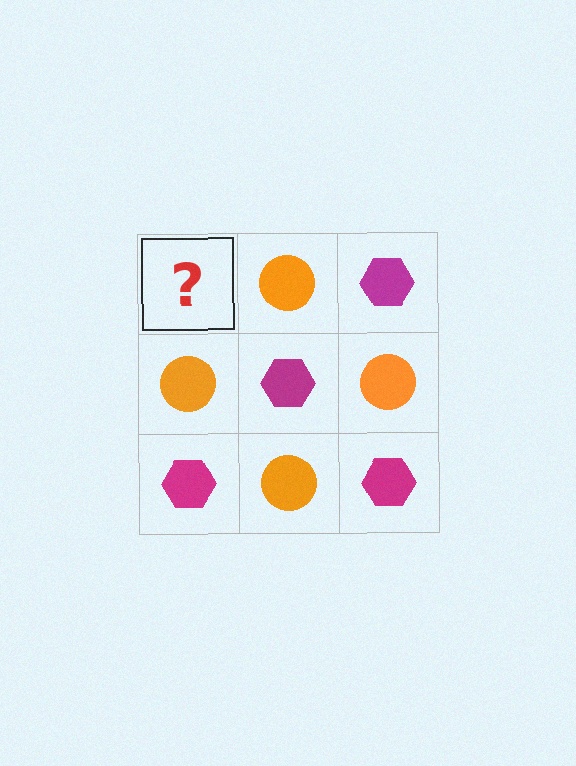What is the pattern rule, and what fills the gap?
The rule is that it alternates magenta hexagon and orange circle in a checkerboard pattern. The gap should be filled with a magenta hexagon.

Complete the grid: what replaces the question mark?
The question mark should be replaced with a magenta hexagon.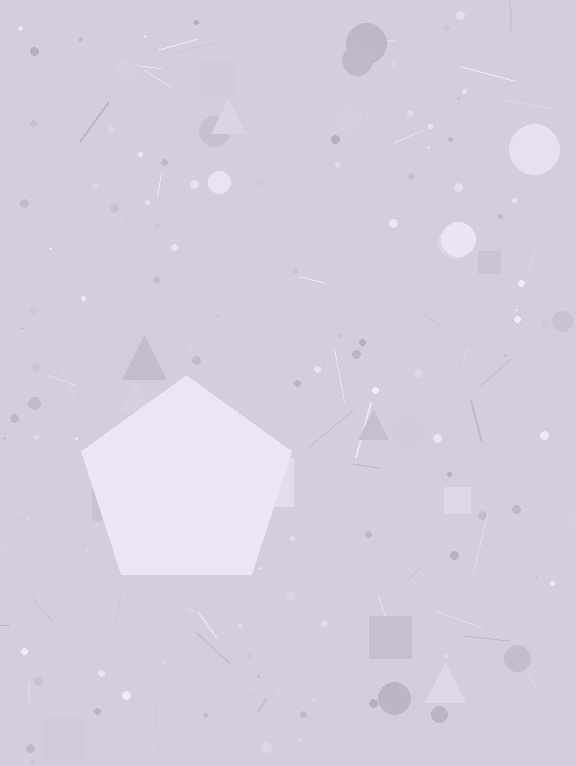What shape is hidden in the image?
A pentagon is hidden in the image.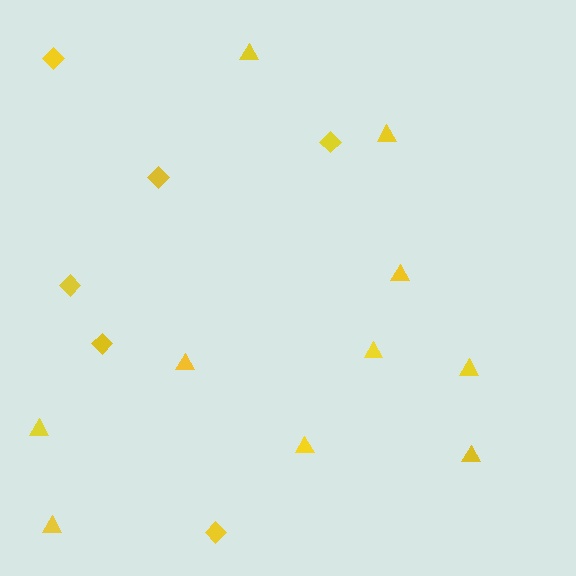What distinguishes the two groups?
There are 2 groups: one group of diamonds (6) and one group of triangles (10).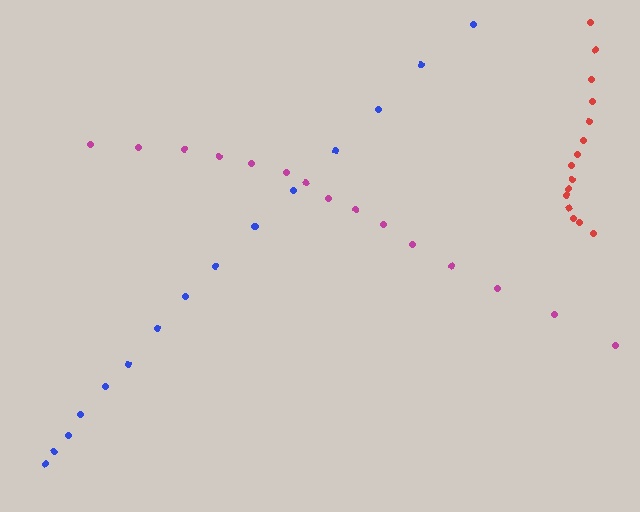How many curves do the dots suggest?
There are 3 distinct paths.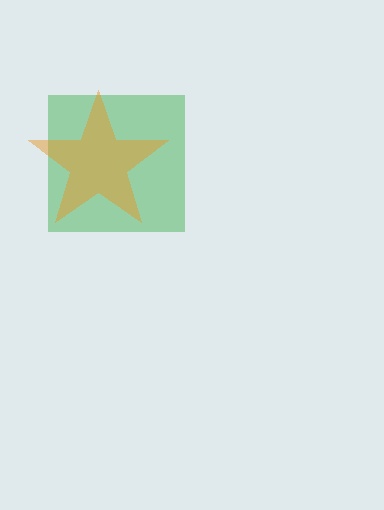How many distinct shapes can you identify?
There are 2 distinct shapes: a green square, an orange star.